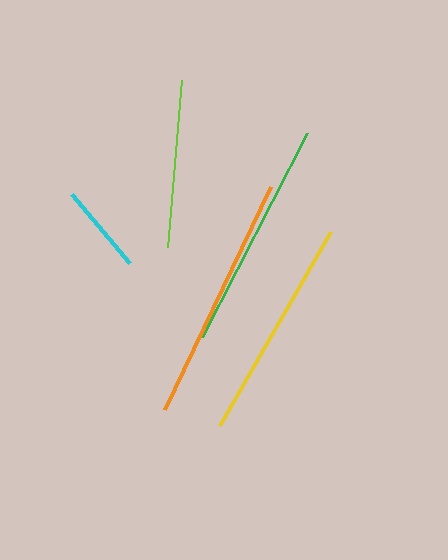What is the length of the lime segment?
The lime segment is approximately 168 pixels long.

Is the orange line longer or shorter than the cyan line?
The orange line is longer than the cyan line.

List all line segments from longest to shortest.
From longest to shortest: orange, green, yellow, lime, cyan.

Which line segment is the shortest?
The cyan line is the shortest at approximately 90 pixels.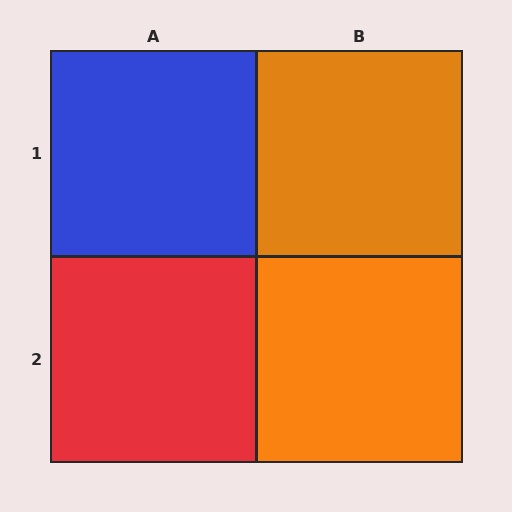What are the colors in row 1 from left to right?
Blue, orange.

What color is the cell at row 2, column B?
Orange.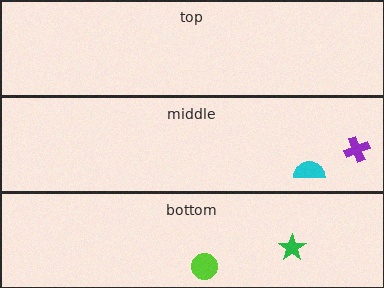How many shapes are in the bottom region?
2.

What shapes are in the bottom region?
The green star, the lime circle.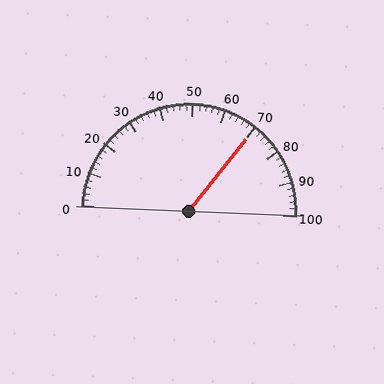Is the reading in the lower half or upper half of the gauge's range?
The reading is in the upper half of the range (0 to 100).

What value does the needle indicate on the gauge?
The needle indicates approximately 70.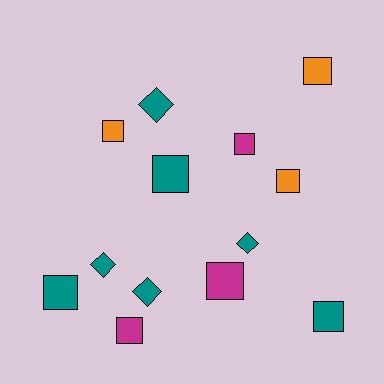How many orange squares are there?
There are 3 orange squares.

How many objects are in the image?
There are 13 objects.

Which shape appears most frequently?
Square, with 9 objects.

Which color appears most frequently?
Teal, with 7 objects.